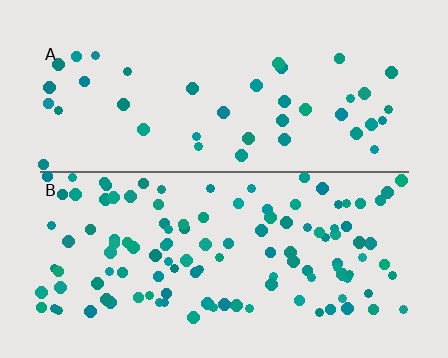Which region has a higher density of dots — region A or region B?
B (the bottom).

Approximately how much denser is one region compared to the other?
Approximately 2.8× — region B over region A.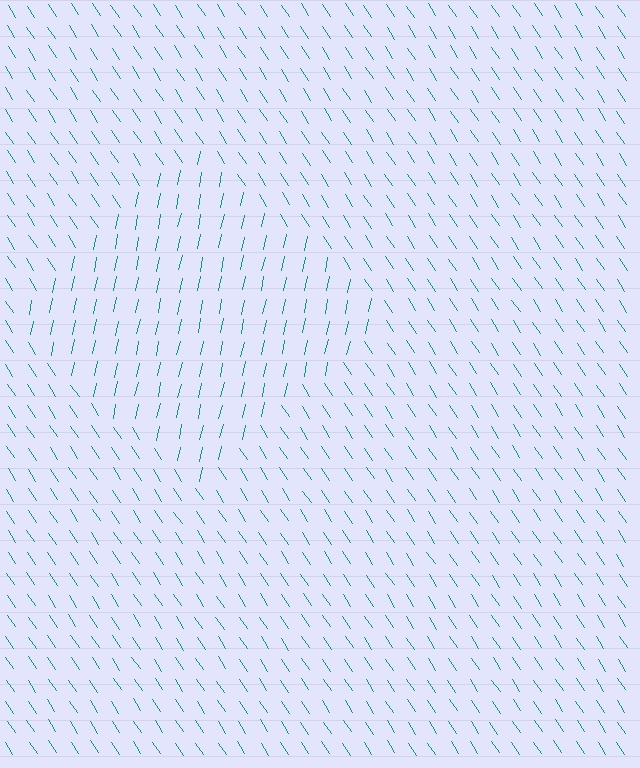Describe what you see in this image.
The image is filled with small teal line segments. A diamond region in the image has lines oriented differently from the surrounding lines, creating a visible texture boundary.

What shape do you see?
I see a diamond.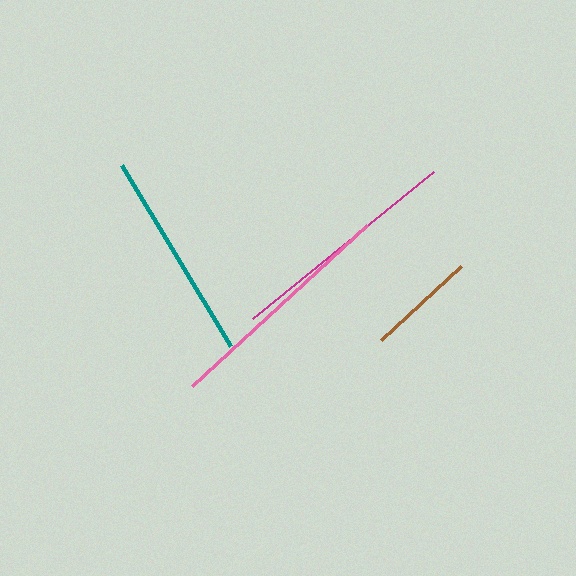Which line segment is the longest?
The pink line is the longest at approximately 237 pixels.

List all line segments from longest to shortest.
From longest to shortest: pink, magenta, teal, brown.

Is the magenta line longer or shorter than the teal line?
The magenta line is longer than the teal line.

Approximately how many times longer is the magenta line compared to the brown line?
The magenta line is approximately 2.2 times the length of the brown line.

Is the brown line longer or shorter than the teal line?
The teal line is longer than the brown line.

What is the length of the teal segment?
The teal segment is approximately 211 pixels long.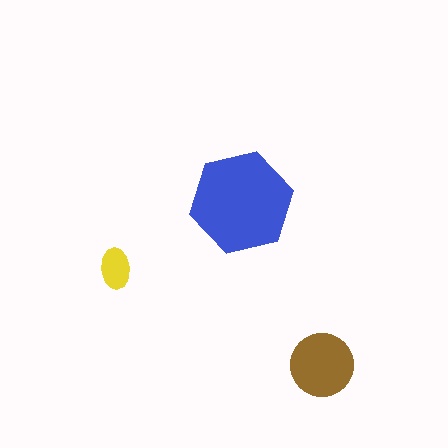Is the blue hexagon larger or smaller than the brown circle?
Larger.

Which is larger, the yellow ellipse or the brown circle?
The brown circle.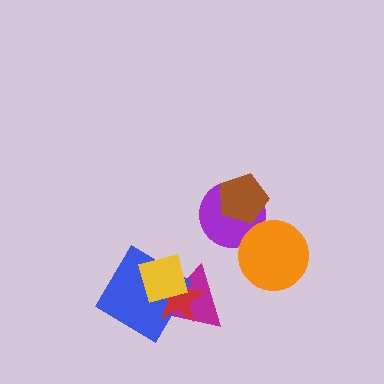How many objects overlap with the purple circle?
2 objects overlap with the purple circle.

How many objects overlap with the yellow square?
3 objects overlap with the yellow square.